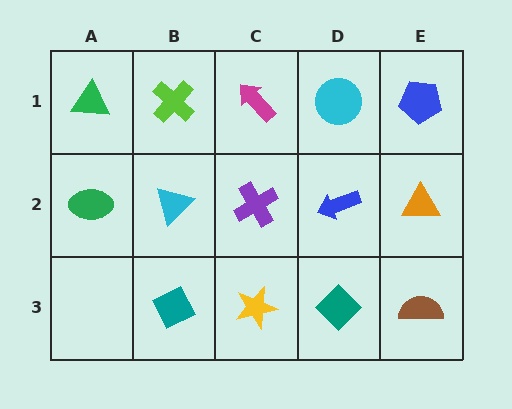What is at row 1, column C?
A magenta arrow.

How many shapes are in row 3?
4 shapes.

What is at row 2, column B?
A cyan triangle.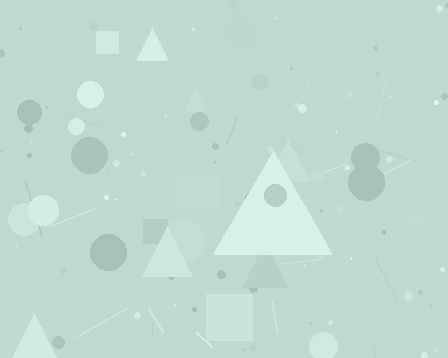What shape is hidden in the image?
A triangle is hidden in the image.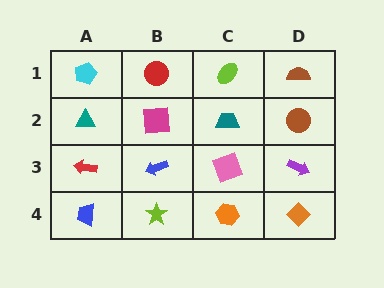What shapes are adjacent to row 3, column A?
A teal triangle (row 2, column A), a blue trapezoid (row 4, column A), a blue arrow (row 3, column B).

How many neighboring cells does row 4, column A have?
2.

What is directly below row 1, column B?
A magenta square.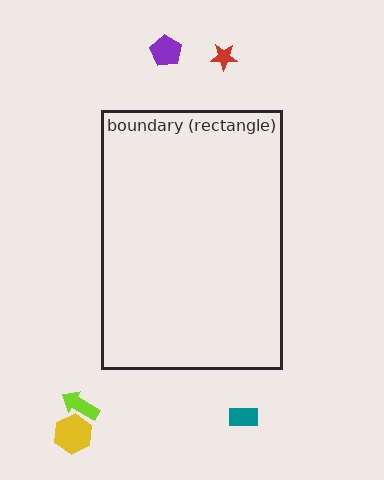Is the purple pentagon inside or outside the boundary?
Outside.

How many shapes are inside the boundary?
0 inside, 5 outside.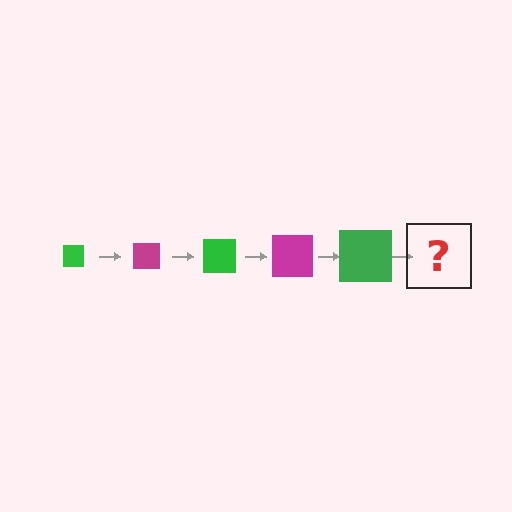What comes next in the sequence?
The next element should be a magenta square, larger than the previous one.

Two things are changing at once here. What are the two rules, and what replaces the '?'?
The two rules are that the square grows larger each step and the color cycles through green and magenta. The '?' should be a magenta square, larger than the previous one.